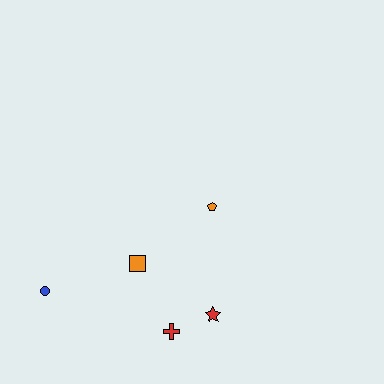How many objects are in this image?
There are 5 objects.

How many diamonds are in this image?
There are no diamonds.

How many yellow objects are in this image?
There are no yellow objects.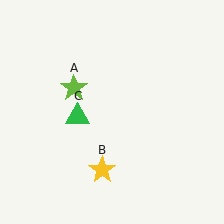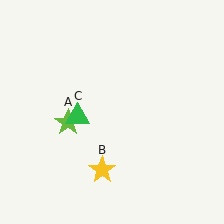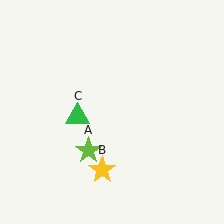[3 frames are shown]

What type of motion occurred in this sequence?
The lime star (object A) rotated counterclockwise around the center of the scene.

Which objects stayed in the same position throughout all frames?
Yellow star (object B) and green triangle (object C) remained stationary.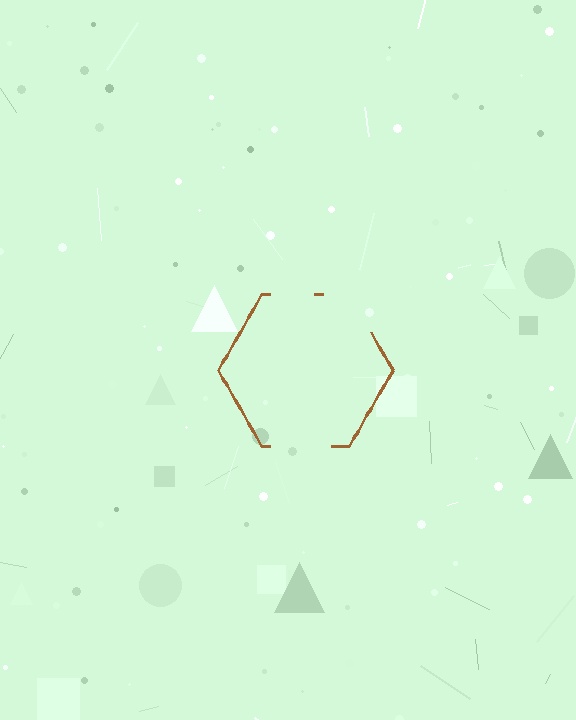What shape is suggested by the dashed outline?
The dashed outline suggests a hexagon.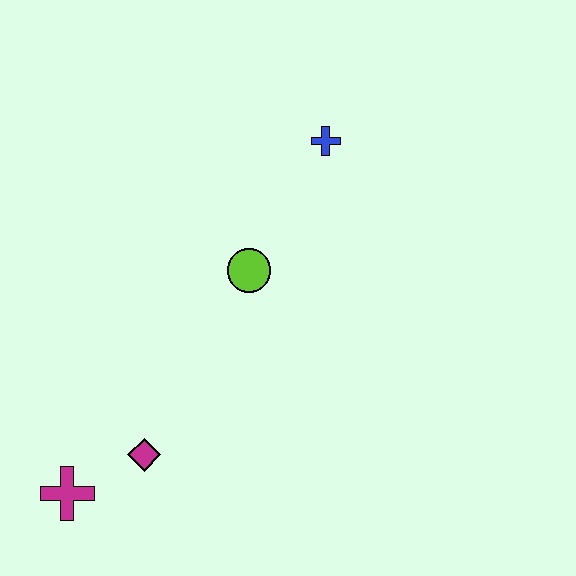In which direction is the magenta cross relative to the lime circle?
The magenta cross is below the lime circle.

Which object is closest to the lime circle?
The blue cross is closest to the lime circle.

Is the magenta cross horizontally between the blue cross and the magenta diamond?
No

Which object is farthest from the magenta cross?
The blue cross is farthest from the magenta cross.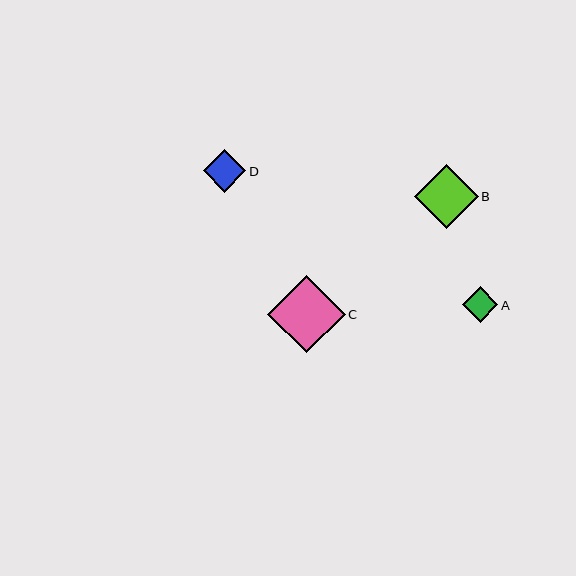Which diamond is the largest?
Diamond C is the largest with a size of approximately 77 pixels.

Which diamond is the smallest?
Diamond A is the smallest with a size of approximately 35 pixels.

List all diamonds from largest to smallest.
From largest to smallest: C, B, D, A.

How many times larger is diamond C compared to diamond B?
Diamond C is approximately 1.2 times the size of diamond B.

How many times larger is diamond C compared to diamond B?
Diamond C is approximately 1.2 times the size of diamond B.